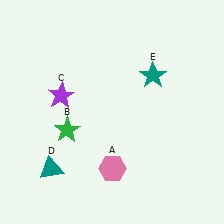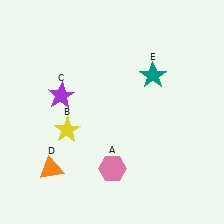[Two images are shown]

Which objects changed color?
B changed from green to yellow. D changed from teal to orange.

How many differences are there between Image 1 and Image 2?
There are 2 differences between the two images.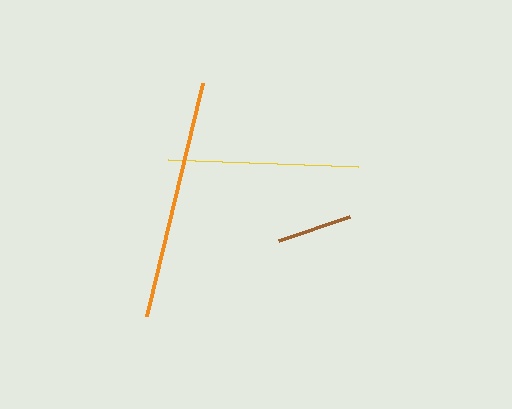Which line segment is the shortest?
The brown line is the shortest at approximately 75 pixels.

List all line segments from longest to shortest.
From longest to shortest: orange, yellow, brown.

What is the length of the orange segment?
The orange segment is approximately 240 pixels long.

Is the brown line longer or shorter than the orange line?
The orange line is longer than the brown line.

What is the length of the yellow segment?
The yellow segment is approximately 190 pixels long.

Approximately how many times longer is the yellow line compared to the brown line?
The yellow line is approximately 2.5 times the length of the brown line.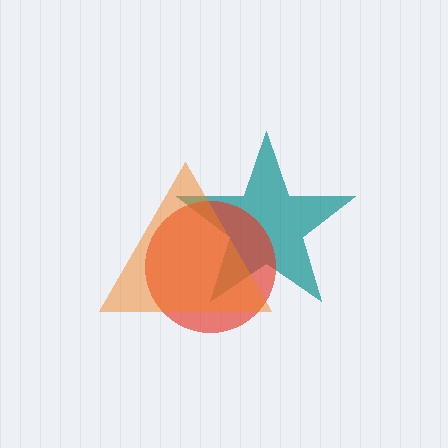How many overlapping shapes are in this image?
There are 3 overlapping shapes in the image.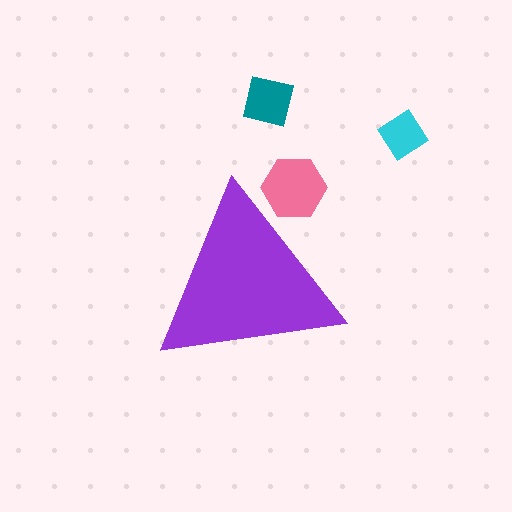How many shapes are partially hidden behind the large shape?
1 shape is partially hidden.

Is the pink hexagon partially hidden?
Yes, the pink hexagon is partially hidden behind the purple triangle.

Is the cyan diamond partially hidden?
No, the cyan diamond is fully visible.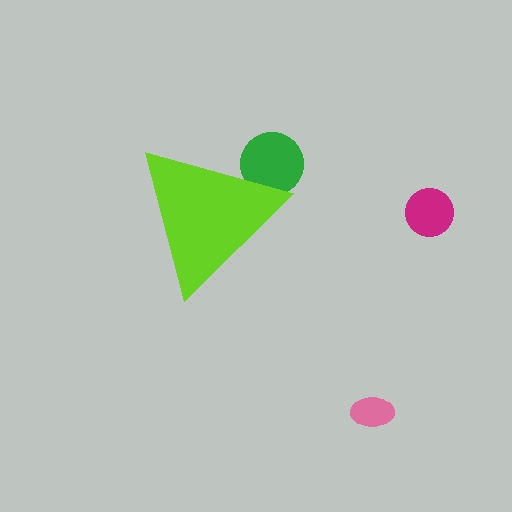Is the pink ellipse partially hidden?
No, the pink ellipse is fully visible.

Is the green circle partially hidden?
Yes, the green circle is partially hidden behind the lime triangle.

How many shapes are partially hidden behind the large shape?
1 shape is partially hidden.